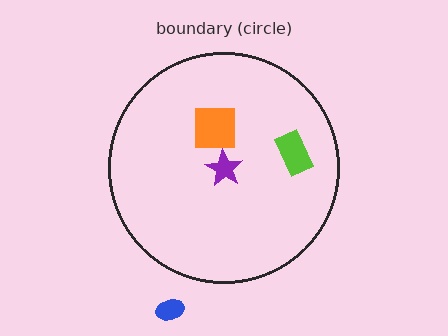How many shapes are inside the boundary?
3 inside, 1 outside.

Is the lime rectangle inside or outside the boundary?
Inside.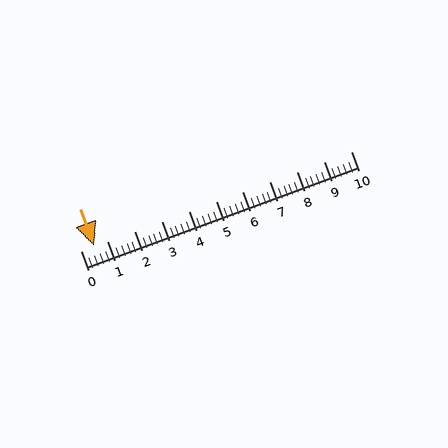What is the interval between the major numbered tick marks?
The major tick marks are spaced 1 units apart.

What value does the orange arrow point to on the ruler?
The orange arrow points to approximately 0.5.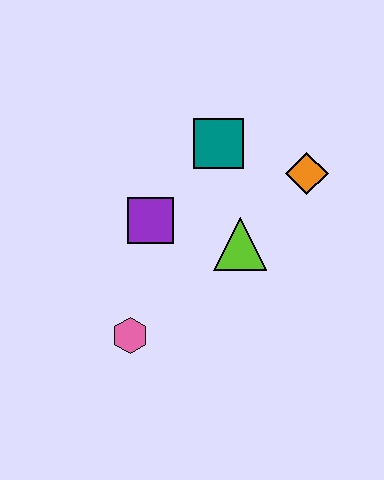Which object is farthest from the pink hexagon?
The orange diamond is farthest from the pink hexagon.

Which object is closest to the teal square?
The orange diamond is closest to the teal square.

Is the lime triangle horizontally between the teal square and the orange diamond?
Yes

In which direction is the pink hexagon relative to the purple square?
The pink hexagon is below the purple square.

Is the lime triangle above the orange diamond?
No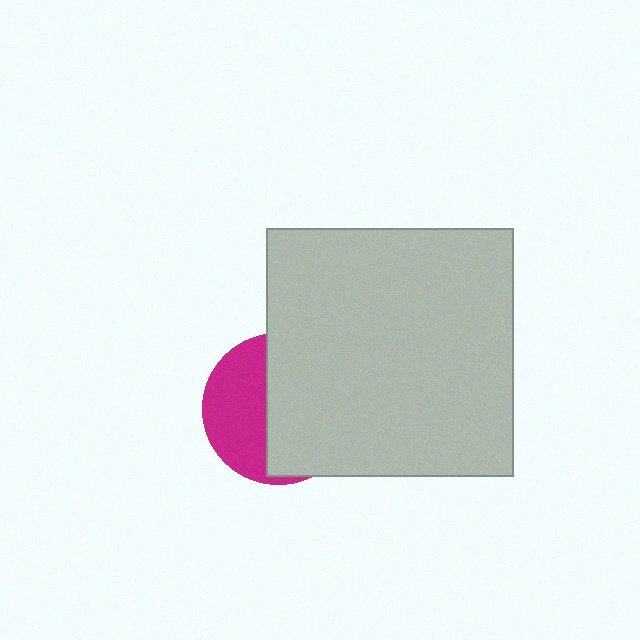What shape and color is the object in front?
The object in front is a light gray square.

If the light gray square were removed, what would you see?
You would see the complete magenta circle.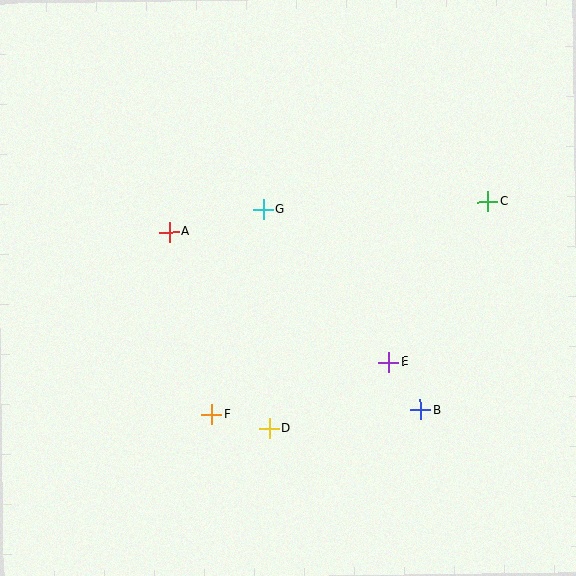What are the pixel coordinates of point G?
Point G is at (263, 210).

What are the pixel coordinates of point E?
Point E is at (388, 362).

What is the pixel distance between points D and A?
The distance between D and A is 221 pixels.